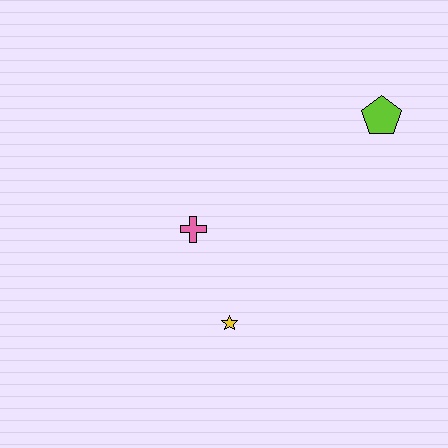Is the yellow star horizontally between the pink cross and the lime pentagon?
Yes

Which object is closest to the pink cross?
The yellow star is closest to the pink cross.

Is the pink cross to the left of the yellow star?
Yes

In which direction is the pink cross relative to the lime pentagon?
The pink cross is to the left of the lime pentagon.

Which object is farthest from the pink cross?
The lime pentagon is farthest from the pink cross.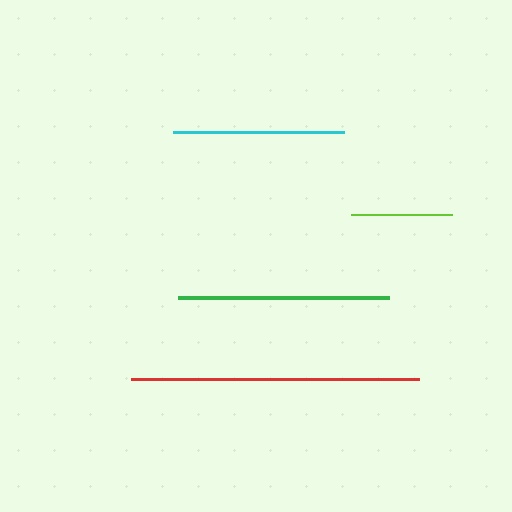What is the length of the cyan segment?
The cyan segment is approximately 171 pixels long.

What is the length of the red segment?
The red segment is approximately 288 pixels long.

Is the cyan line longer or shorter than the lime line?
The cyan line is longer than the lime line.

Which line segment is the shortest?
The lime line is the shortest at approximately 101 pixels.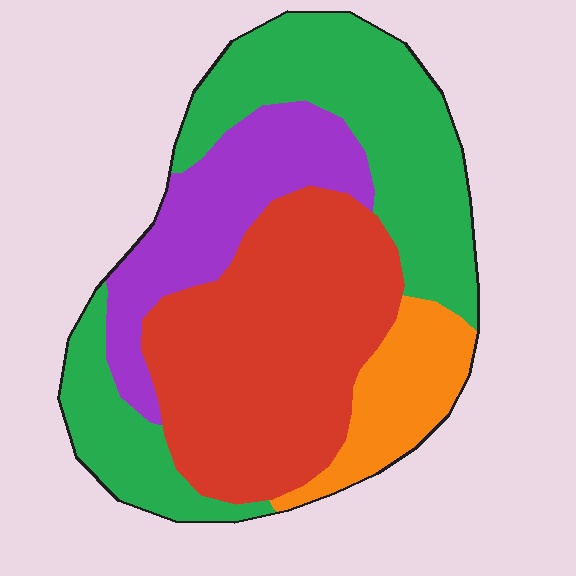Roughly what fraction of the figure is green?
Green takes up about one third (1/3) of the figure.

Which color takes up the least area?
Orange, at roughly 10%.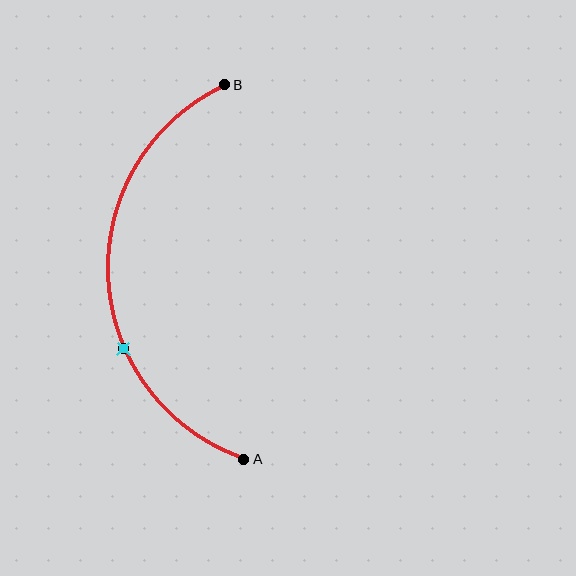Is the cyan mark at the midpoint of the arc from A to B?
No. The cyan mark lies on the arc but is closer to endpoint A. The arc midpoint would be at the point on the curve equidistant along the arc from both A and B.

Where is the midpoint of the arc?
The arc midpoint is the point on the curve farthest from the straight line joining A and B. It sits to the left of that line.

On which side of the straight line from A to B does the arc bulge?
The arc bulges to the left of the straight line connecting A and B.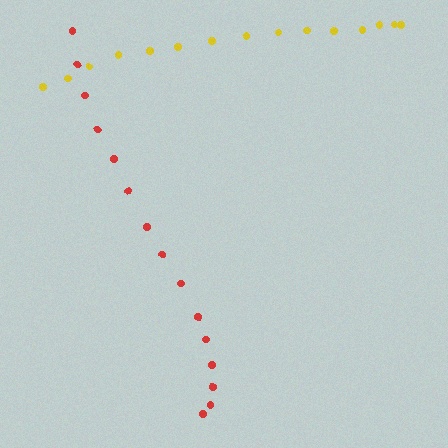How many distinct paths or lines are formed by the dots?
There are 2 distinct paths.